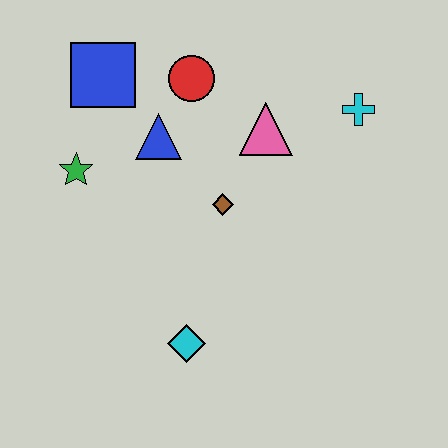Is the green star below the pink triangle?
Yes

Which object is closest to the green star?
The blue triangle is closest to the green star.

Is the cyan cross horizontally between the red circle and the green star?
No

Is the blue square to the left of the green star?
No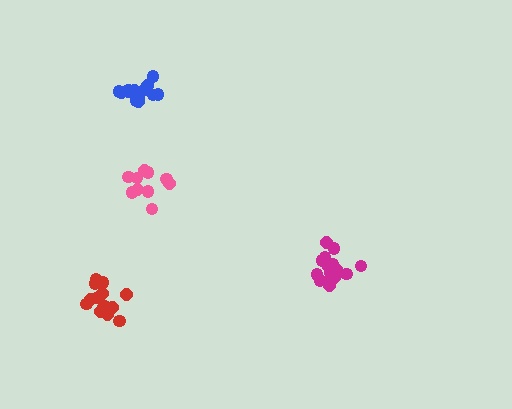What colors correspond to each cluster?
The clusters are colored: red, pink, magenta, blue.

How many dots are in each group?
Group 1: 15 dots, Group 2: 10 dots, Group 3: 15 dots, Group 4: 14 dots (54 total).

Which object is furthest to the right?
The magenta cluster is rightmost.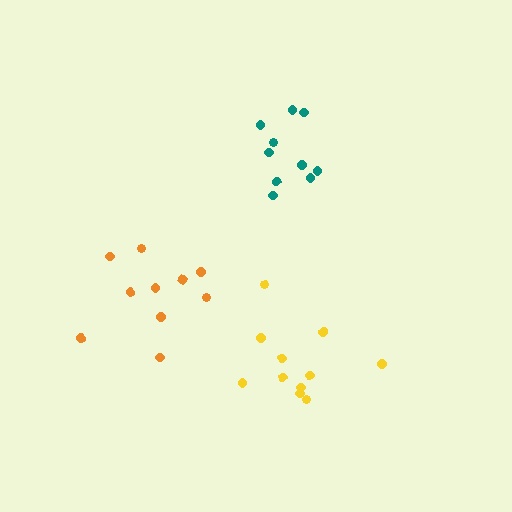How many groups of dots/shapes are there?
There are 3 groups.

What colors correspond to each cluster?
The clusters are colored: orange, teal, yellow.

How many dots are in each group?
Group 1: 10 dots, Group 2: 10 dots, Group 3: 11 dots (31 total).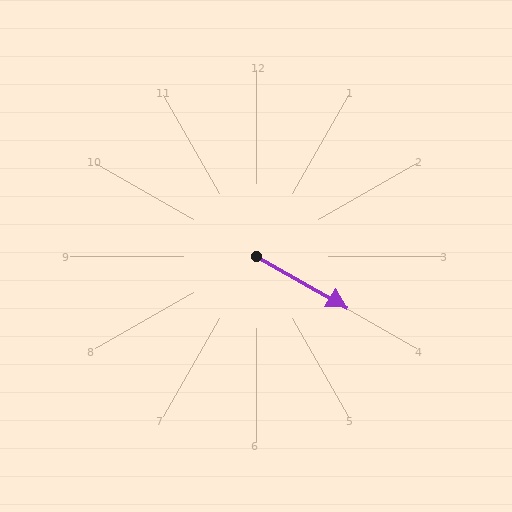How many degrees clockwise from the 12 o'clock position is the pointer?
Approximately 120 degrees.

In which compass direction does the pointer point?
Southeast.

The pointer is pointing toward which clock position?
Roughly 4 o'clock.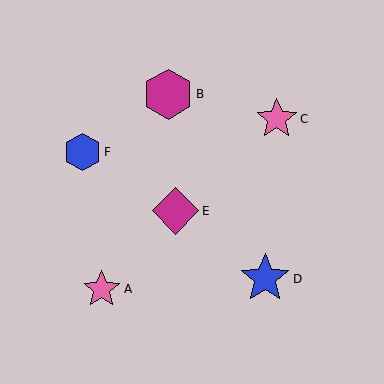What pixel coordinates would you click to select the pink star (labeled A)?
Click at (102, 289) to select the pink star A.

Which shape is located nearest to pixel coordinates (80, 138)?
The blue hexagon (labeled F) at (82, 152) is nearest to that location.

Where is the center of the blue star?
The center of the blue star is at (265, 279).